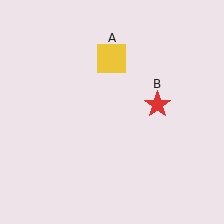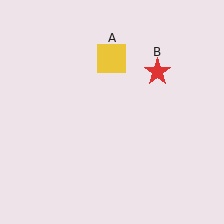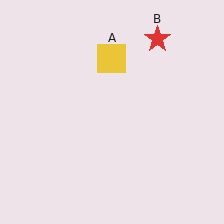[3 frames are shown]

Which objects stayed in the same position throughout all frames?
Yellow square (object A) remained stationary.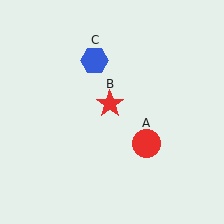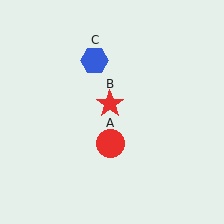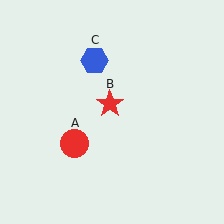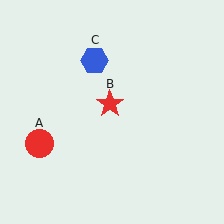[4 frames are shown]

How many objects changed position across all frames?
1 object changed position: red circle (object A).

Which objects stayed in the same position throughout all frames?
Red star (object B) and blue hexagon (object C) remained stationary.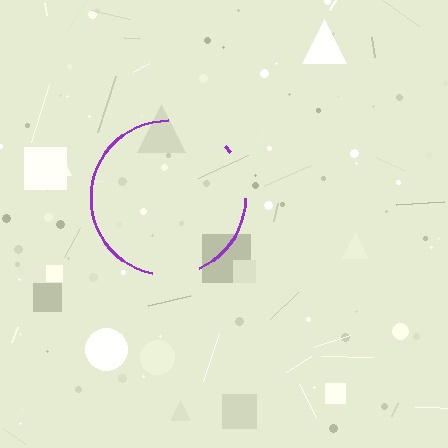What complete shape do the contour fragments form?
The contour fragments form a circle.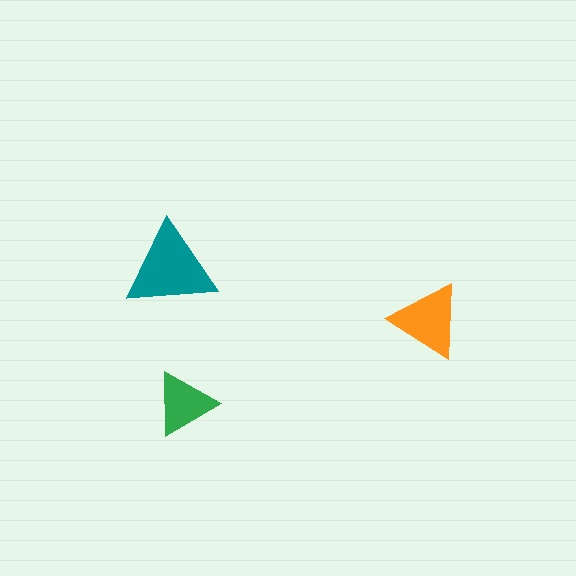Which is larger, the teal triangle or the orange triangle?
The teal one.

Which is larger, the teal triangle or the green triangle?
The teal one.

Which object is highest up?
The teal triangle is topmost.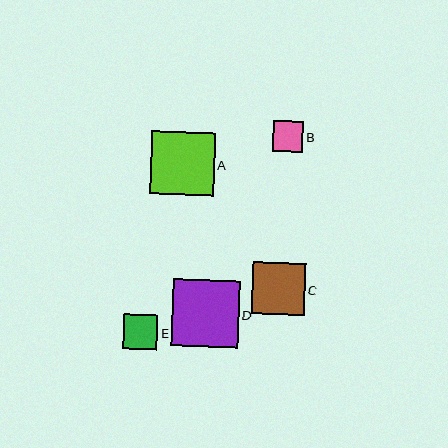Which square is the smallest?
Square B is the smallest with a size of approximately 30 pixels.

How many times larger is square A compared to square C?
Square A is approximately 1.2 times the size of square C.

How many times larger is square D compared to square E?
Square D is approximately 1.9 times the size of square E.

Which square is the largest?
Square D is the largest with a size of approximately 67 pixels.